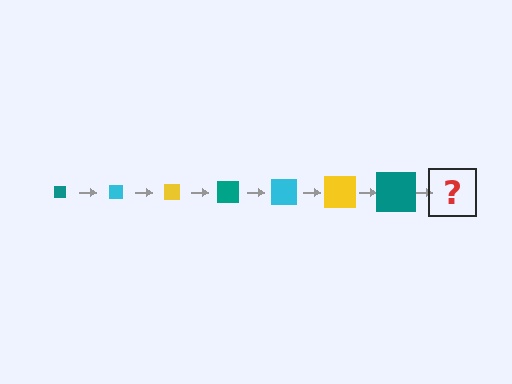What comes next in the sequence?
The next element should be a cyan square, larger than the previous one.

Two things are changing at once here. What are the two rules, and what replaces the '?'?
The two rules are that the square grows larger each step and the color cycles through teal, cyan, and yellow. The '?' should be a cyan square, larger than the previous one.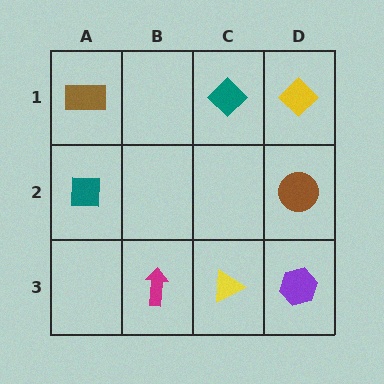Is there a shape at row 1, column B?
No, that cell is empty.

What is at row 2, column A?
A teal square.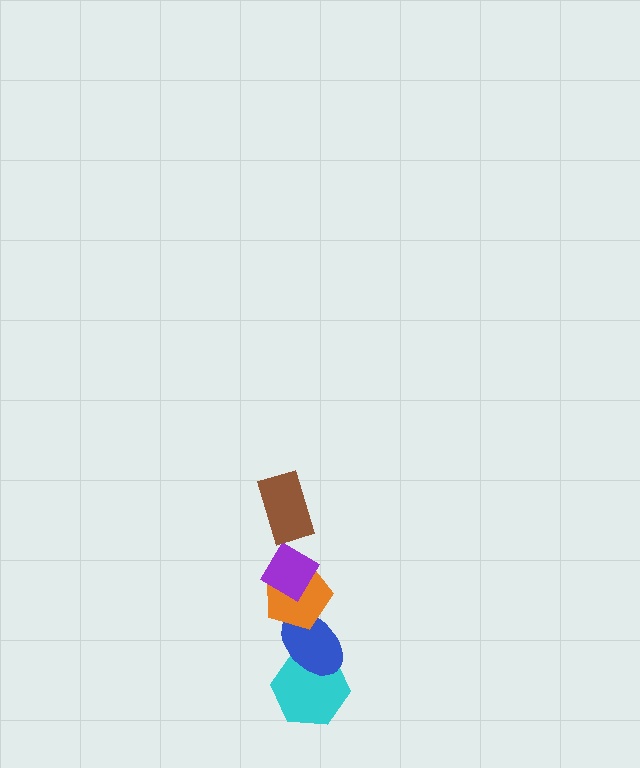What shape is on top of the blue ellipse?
The orange pentagon is on top of the blue ellipse.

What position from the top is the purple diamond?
The purple diamond is 2nd from the top.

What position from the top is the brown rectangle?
The brown rectangle is 1st from the top.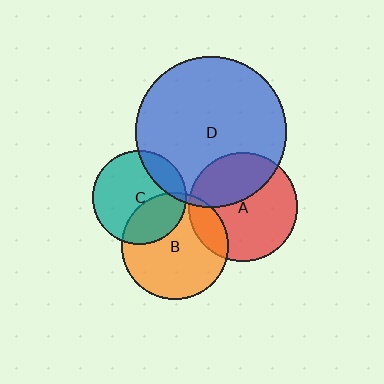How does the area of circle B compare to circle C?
Approximately 1.3 times.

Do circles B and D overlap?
Yes.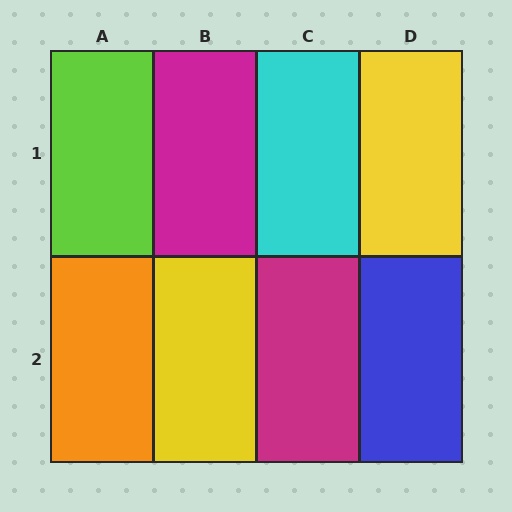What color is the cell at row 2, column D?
Blue.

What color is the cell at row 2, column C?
Magenta.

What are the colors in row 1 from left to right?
Lime, magenta, cyan, yellow.